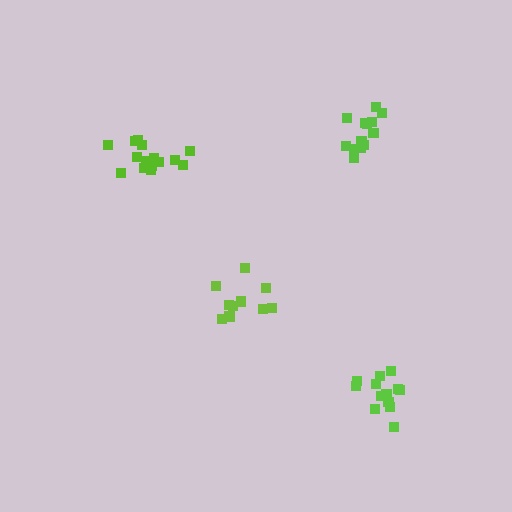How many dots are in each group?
Group 1: 10 dots, Group 2: 15 dots, Group 3: 14 dots, Group 4: 14 dots (53 total).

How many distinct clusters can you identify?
There are 4 distinct clusters.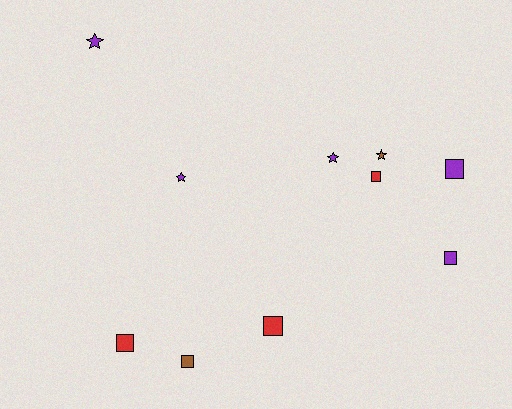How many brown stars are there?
There is 1 brown star.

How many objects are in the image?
There are 10 objects.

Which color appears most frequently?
Purple, with 5 objects.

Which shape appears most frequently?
Square, with 6 objects.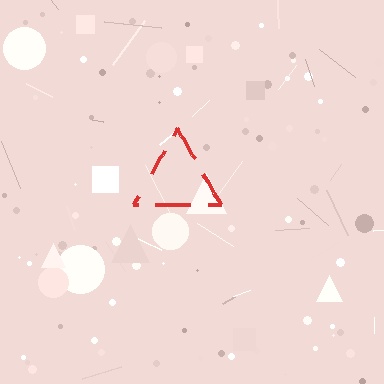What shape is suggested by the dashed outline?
The dashed outline suggests a triangle.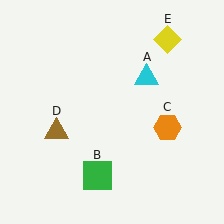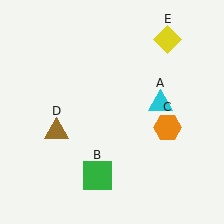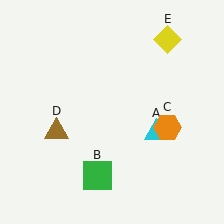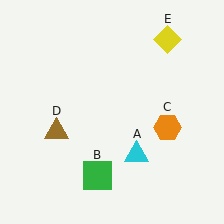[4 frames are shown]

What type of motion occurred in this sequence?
The cyan triangle (object A) rotated clockwise around the center of the scene.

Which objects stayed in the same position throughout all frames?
Green square (object B) and orange hexagon (object C) and brown triangle (object D) and yellow diamond (object E) remained stationary.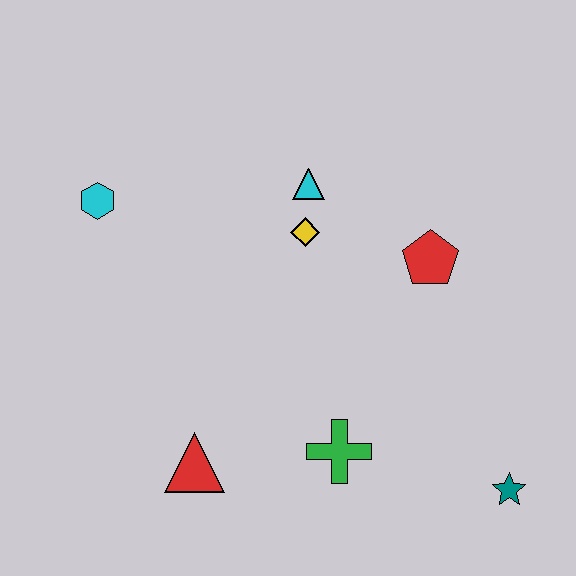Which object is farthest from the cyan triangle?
The teal star is farthest from the cyan triangle.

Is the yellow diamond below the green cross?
No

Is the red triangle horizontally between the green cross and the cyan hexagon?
Yes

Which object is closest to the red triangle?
The green cross is closest to the red triangle.